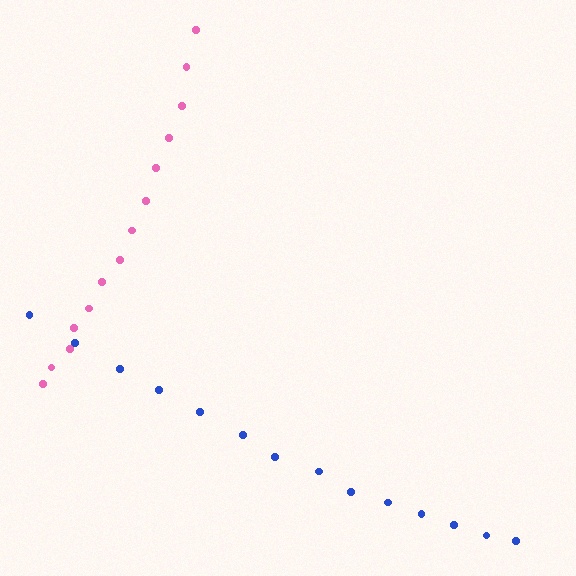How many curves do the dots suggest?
There are 2 distinct paths.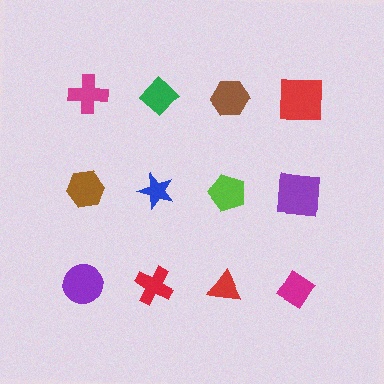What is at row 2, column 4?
A purple square.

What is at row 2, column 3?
A lime pentagon.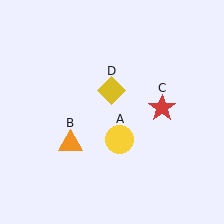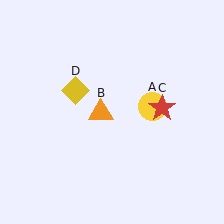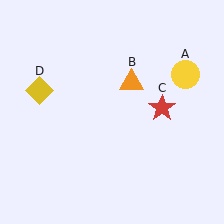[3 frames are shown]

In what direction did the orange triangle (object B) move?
The orange triangle (object B) moved up and to the right.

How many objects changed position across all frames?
3 objects changed position: yellow circle (object A), orange triangle (object B), yellow diamond (object D).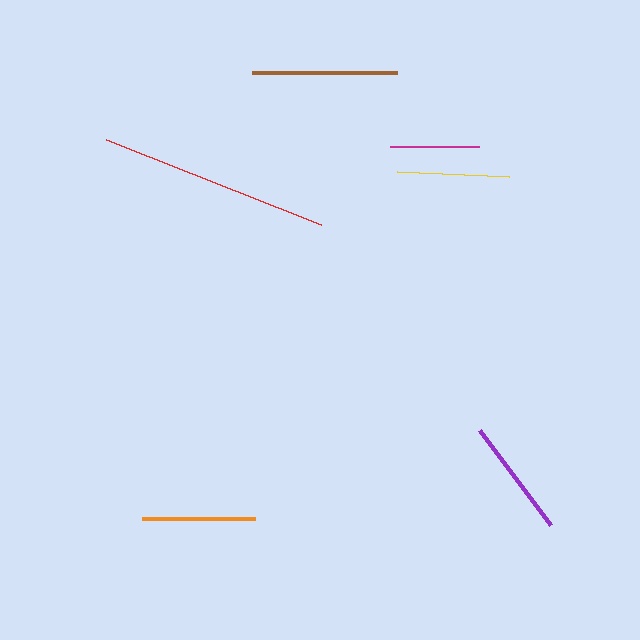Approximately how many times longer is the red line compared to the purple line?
The red line is approximately 2.0 times the length of the purple line.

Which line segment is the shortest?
The magenta line is the shortest at approximately 89 pixels.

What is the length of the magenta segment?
The magenta segment is approximately 89 pixels long.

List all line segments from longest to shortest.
From longest to shortest: red, brown, purple, orange, yellow, magenta.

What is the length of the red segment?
The red segment is approximately 231 pixels long.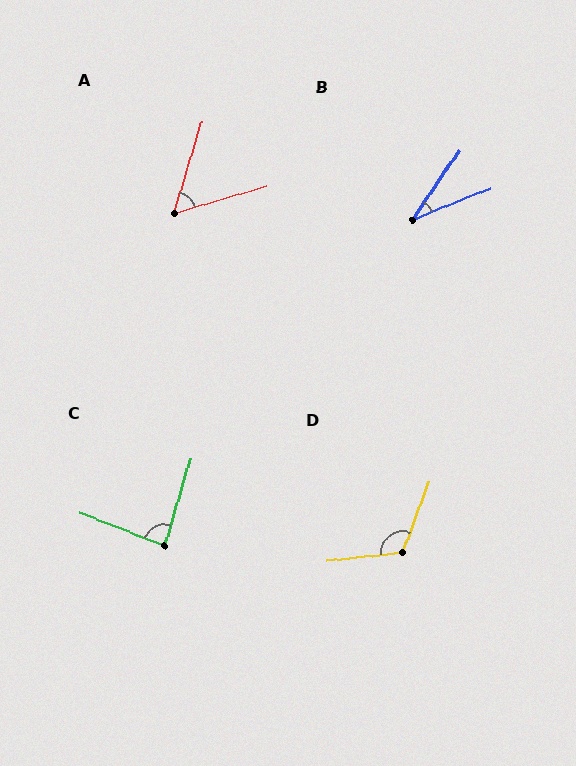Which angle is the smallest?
B, at approximately 34 degrees.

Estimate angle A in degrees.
Approximately 56 degrees.